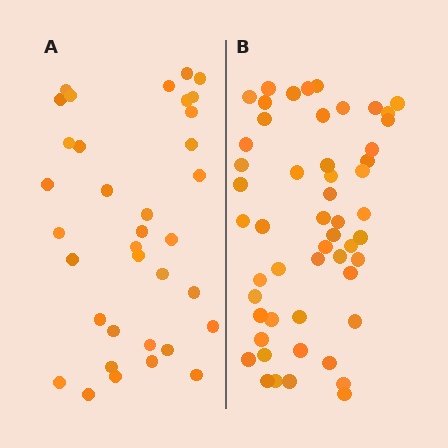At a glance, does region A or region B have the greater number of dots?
Region B (the right region) has more dots.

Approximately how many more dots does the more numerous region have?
Region B has approximately 20 more dots than region A.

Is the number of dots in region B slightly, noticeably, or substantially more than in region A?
Region B has substantially more. The ratio is roughly 1.5 to 1.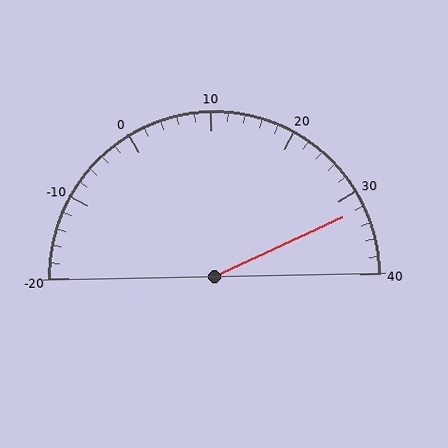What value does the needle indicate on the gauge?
The needle indicates approximately 32.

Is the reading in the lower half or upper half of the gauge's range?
The reading is in the upper half of the range (-20 to 40).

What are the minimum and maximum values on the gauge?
The gauge ranges from -20 to 40.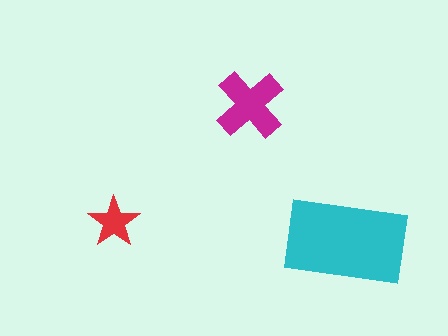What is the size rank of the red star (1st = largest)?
3rd.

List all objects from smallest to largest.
The red star, the magenta cross, the cyan rectangle.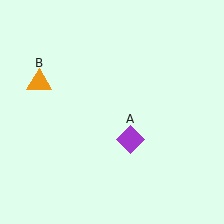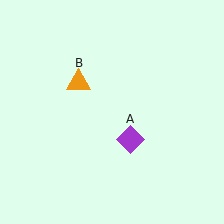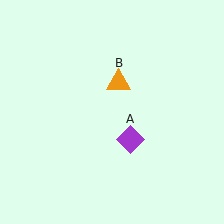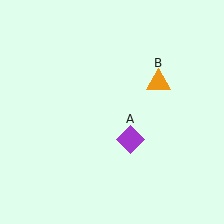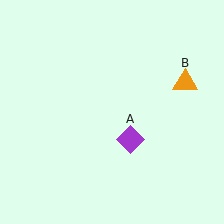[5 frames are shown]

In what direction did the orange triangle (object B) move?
The orange triangle (object B) moved right.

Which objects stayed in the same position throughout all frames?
Purple diamond (object A) remained stationary.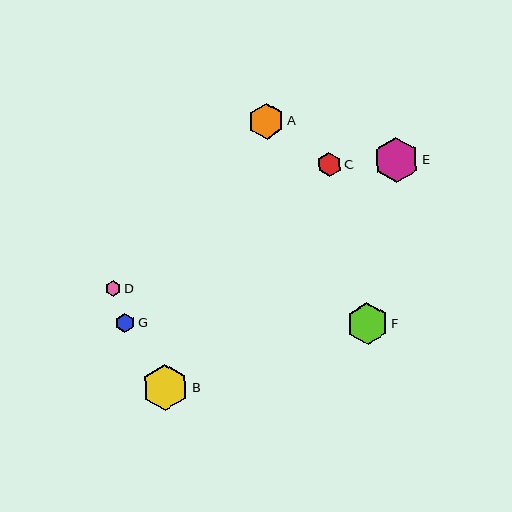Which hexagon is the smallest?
Hexagon D is the smallest with a size of approximately 15 pixels.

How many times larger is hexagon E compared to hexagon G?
Hexagon E is approximately 2.4 times the size of hexagon G.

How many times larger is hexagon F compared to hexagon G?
Hexagon F is approximately 2.2 times the size of hexagon G.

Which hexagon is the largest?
Hexagon B is the largest with a size of approximately 46 pixels.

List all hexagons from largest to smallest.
From largest to smallest: B, E, F, A, C, G, D.